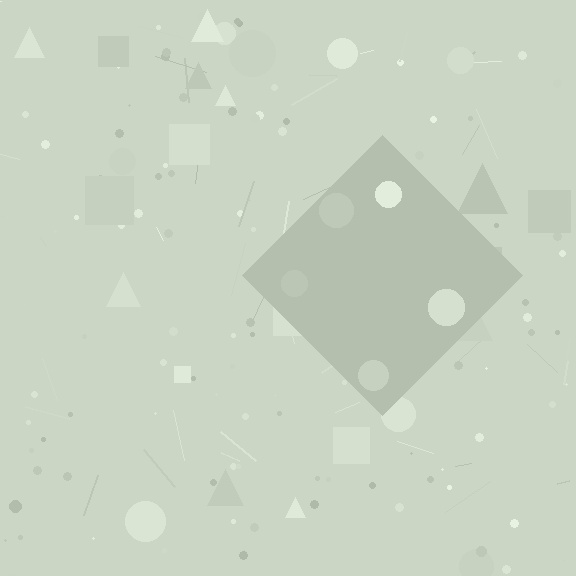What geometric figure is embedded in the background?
A diamond is embedded in the background.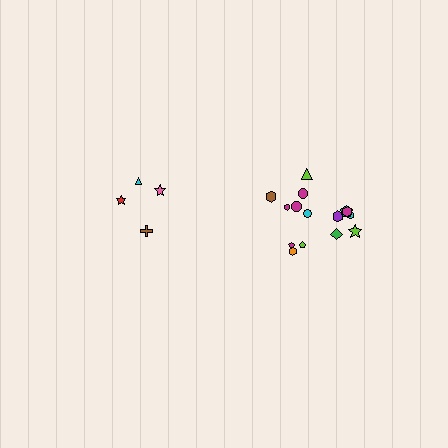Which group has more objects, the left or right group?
The right group.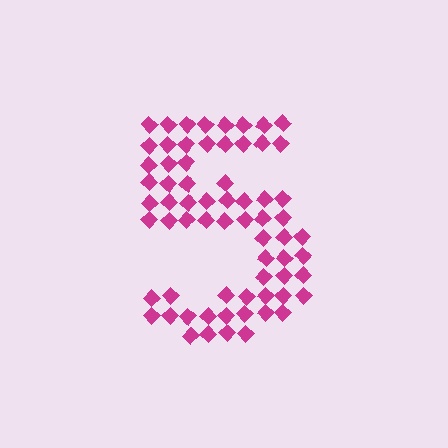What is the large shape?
The large shape is the digit 5.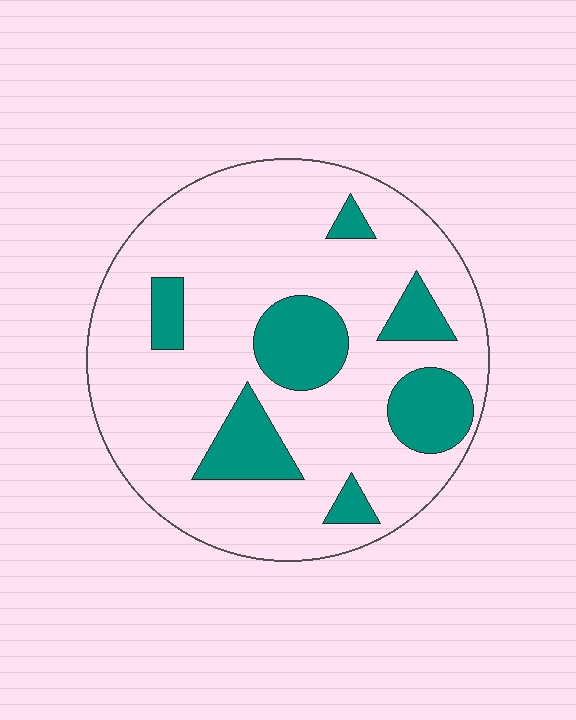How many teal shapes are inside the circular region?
7.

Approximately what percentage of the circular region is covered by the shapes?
Approximately 20%.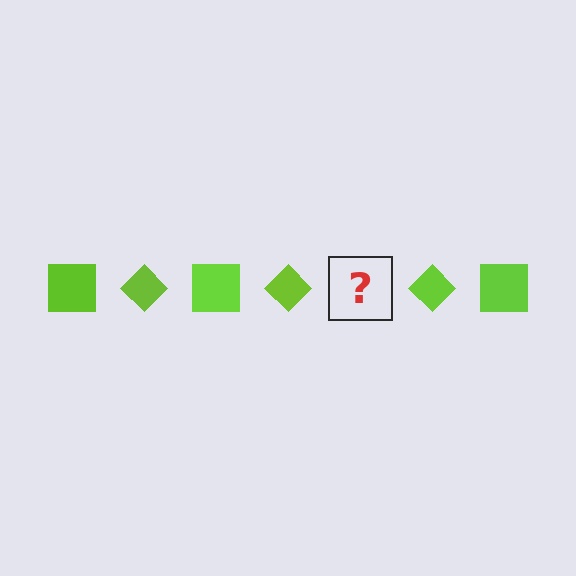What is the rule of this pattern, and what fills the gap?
The rule is that the pattern cycles through square, diamond shapes in lime. The gap should be filled with a lime square.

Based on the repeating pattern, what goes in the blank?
The blank should be a lime square.